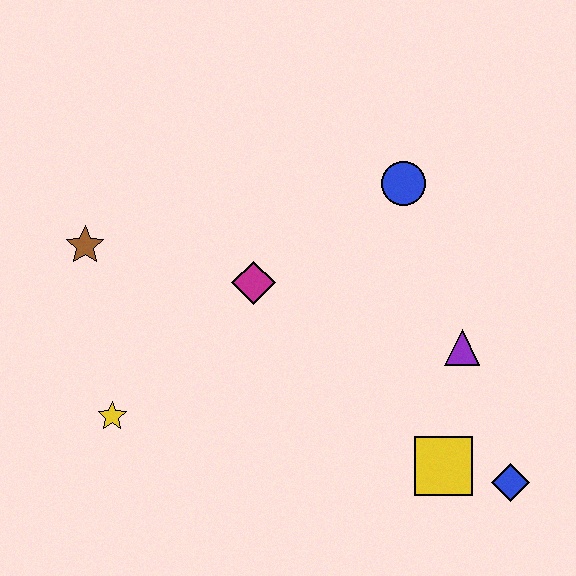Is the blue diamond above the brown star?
No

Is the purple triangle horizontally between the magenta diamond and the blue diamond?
Yes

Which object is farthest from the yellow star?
The blue diamond is farthest from the yellow star.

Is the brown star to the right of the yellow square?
No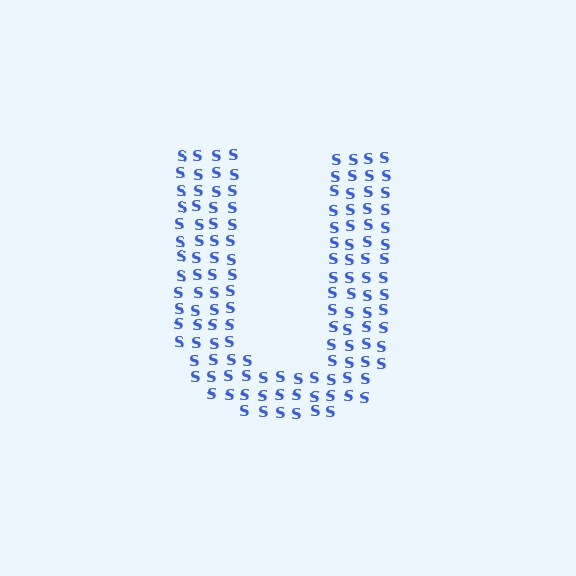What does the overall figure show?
The overall figure shows the letter U.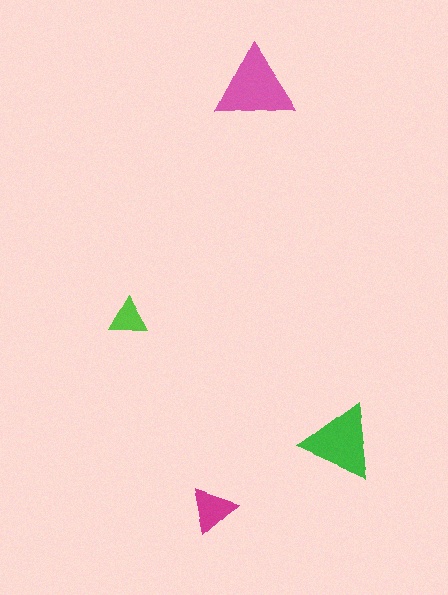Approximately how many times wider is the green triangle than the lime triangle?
About 2 times wider.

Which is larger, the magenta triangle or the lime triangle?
The magenta one.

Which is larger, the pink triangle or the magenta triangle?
The pink one.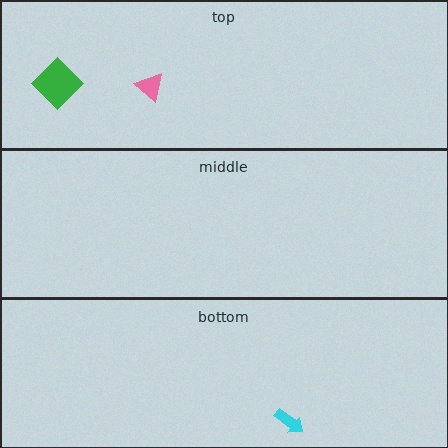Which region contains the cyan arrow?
The bottom region.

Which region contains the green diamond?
The top region.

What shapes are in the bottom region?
The cyan arrow.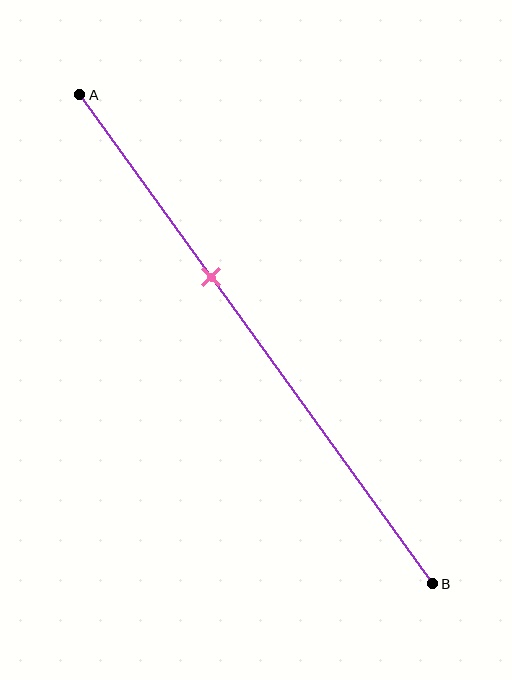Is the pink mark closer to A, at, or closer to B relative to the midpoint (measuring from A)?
The pink mark is closer to point A than the midpoint of segment AB.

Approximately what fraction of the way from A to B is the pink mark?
The pink mark is approximately 35% of the way from A to B.